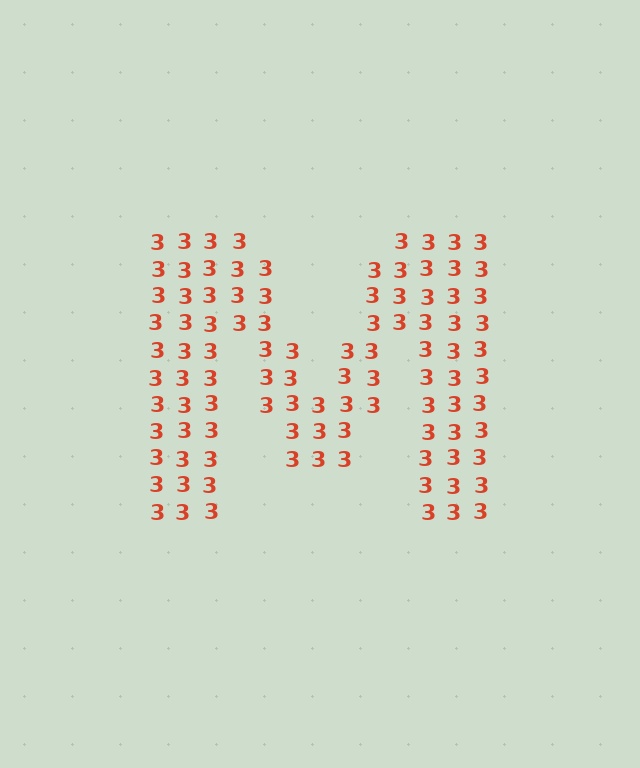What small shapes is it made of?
It is made of small digit 3's.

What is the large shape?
The large shape is the letter M.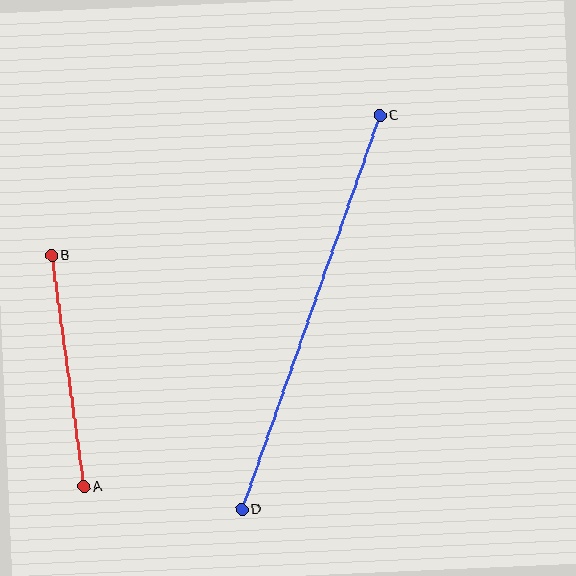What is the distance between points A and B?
The distance is approximately 234 pixels.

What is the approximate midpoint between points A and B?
The midpoint is at approximately (68, 371) pixels.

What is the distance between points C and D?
The distance is approximately 417 pixels.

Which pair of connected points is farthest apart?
Points C and D are farthest apart.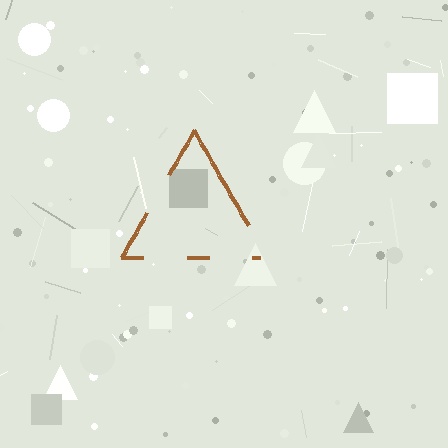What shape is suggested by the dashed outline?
The dashed outline suggests a triangle.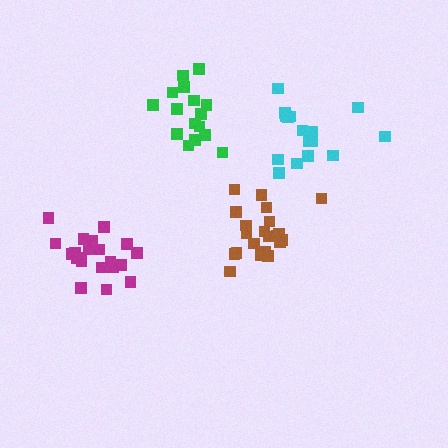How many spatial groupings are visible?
There are 4 spatial groupings.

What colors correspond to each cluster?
The clusters are colored: green, brown, cyan, magenta.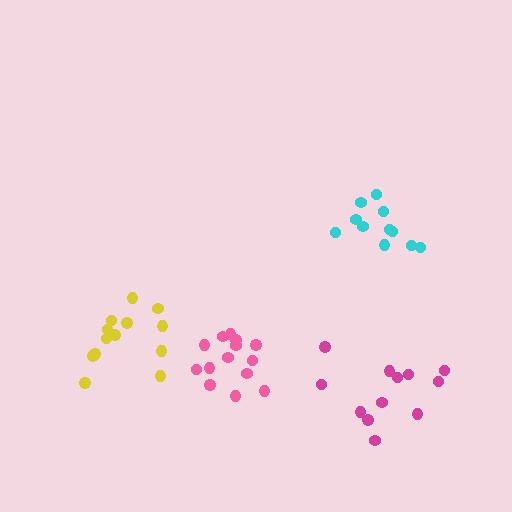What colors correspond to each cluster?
The clusters are colored: yellow, magenta, cyan, pink.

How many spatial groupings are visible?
There are 4 spatial groupings.